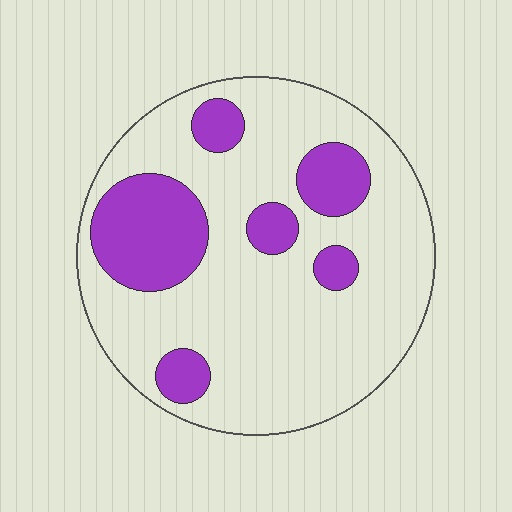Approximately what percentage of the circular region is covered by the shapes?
Approximately 25%.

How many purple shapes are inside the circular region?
6.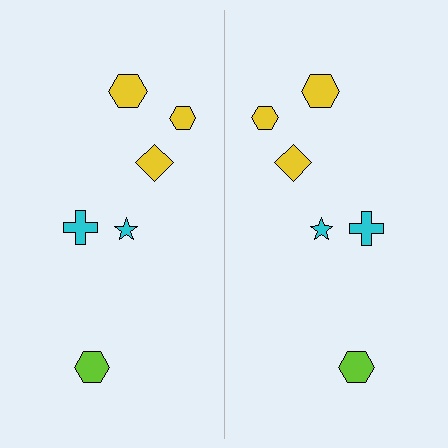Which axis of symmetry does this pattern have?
The pattern has a vertical axis of symmetry running through the center of the image.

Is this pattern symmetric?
Yes, this pattern has bilateral (reflection) symmetry.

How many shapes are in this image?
There are 12 shapes in this image.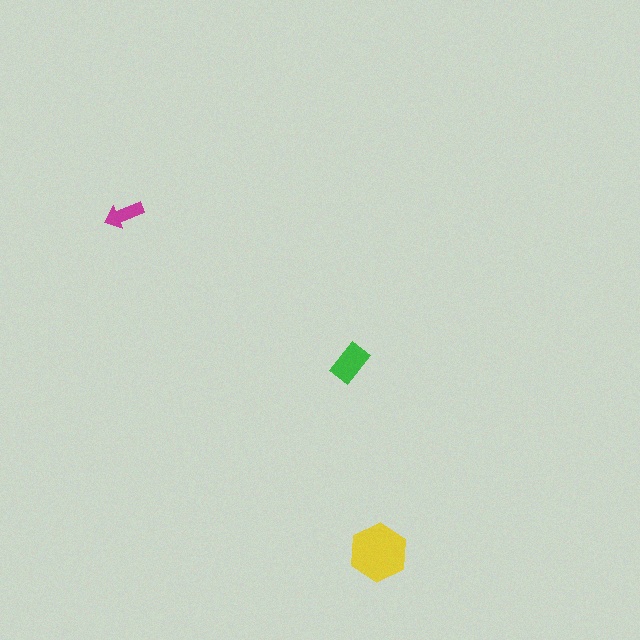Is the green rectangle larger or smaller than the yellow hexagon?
Smaller.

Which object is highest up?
The magenta arrow is topmost.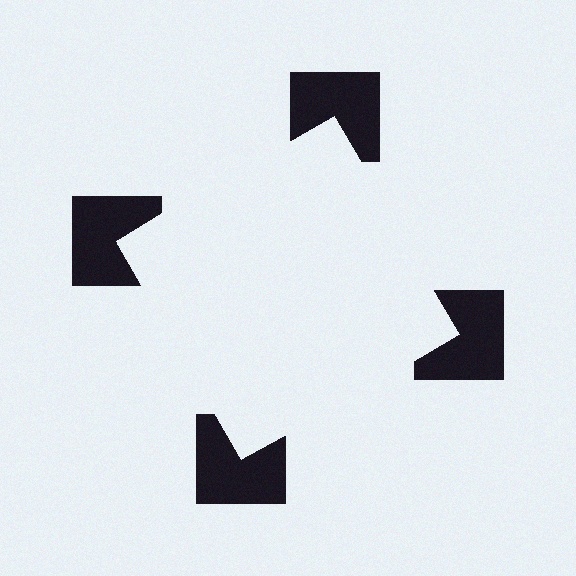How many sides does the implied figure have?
4 sides.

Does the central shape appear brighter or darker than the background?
It typically appears slightly brighter than the background, even though no actual brightness change is drawn.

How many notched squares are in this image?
There are 4 — one at each vertex of the illusory square.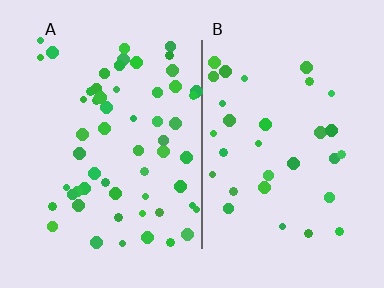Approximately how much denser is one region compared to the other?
Approximately 1.8× — region A over region B.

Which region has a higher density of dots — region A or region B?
A (the left).